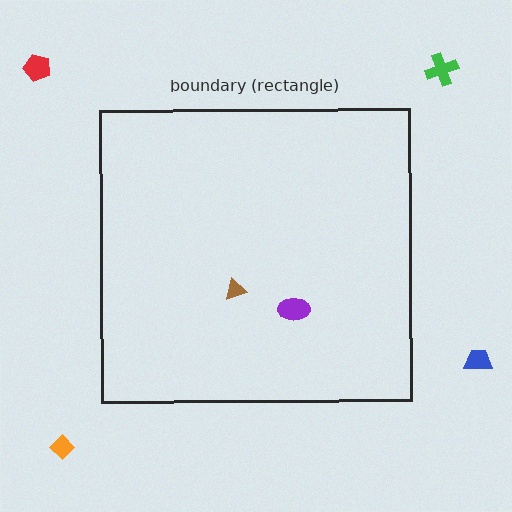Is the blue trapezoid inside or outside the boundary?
Outside.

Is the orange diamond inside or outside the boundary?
Outside.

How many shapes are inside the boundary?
2 inside, 4 outside.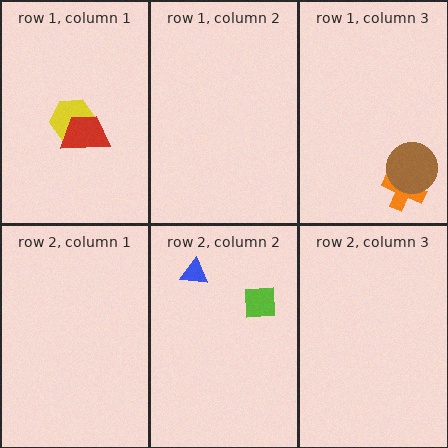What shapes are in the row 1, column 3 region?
The orange cross, the brown circle.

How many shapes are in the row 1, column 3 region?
2.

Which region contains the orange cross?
The row 1, column 3 region.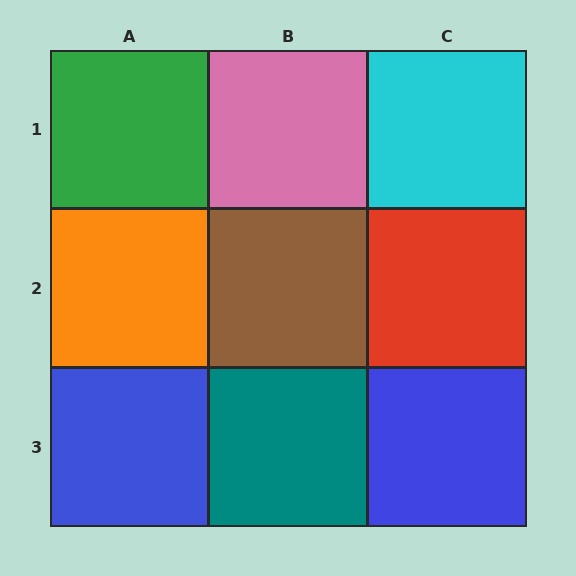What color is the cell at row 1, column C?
Cyan.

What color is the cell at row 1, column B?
Pink.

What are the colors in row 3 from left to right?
Blue, teal, blue.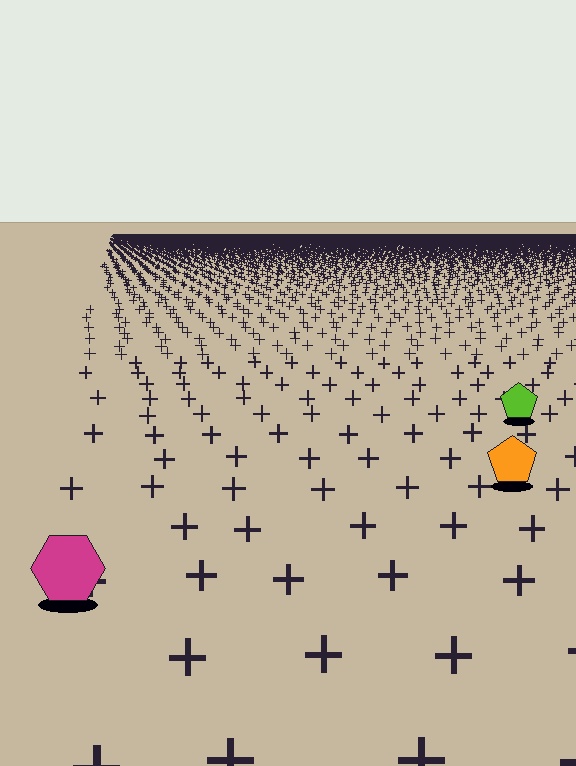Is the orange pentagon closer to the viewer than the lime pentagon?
Yes. The orange pentagon is closer — you can tell from the texture gradient: the ground texture is coarser near it.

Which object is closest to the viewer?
The magenta hexagon is closest. The texture marks near it are larger and more spread out.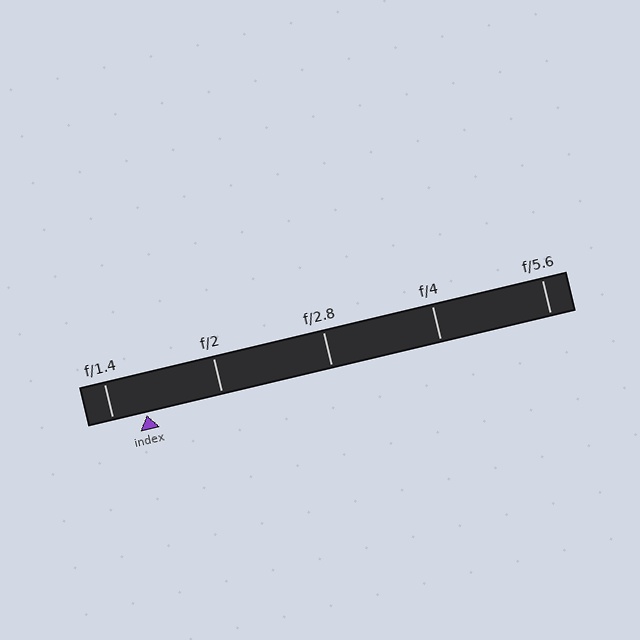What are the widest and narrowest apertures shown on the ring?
The widest aperture shown is f/1.4 and the narrowest is f/5.6.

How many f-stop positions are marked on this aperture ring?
There are 5 f-stop positions marked.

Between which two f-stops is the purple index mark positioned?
The index mark is between f/1.4 and f/2.